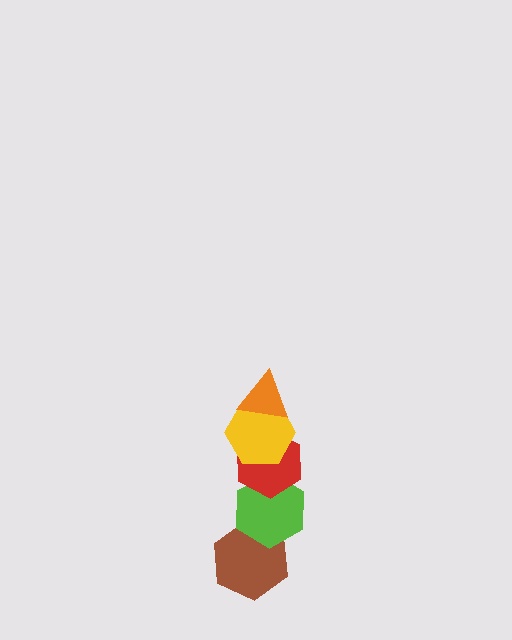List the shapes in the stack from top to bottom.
From top to bottom: the orange triangle, the yellow hexagon, the red hexagon, the lime hexagon, the brown hexagon.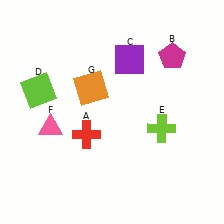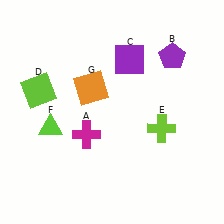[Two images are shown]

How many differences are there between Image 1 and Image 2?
There are 3 differences between the two images.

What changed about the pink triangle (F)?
In Image 1, F is pink. In Image 2, it changed to lime.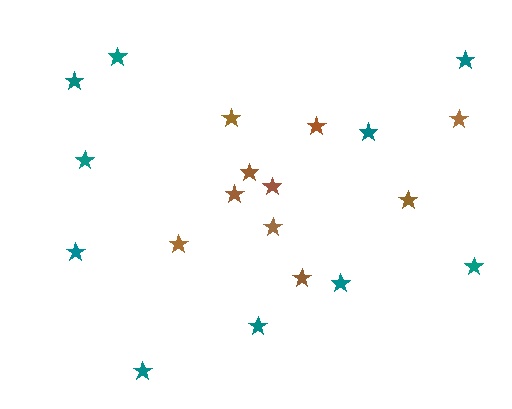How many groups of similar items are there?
There are 2 groups: one group of brown stars (10) and one group of teal stars (10).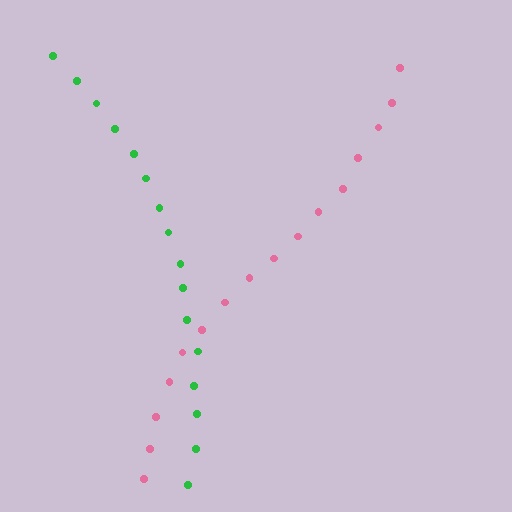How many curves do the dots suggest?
There are 2 distinct paths.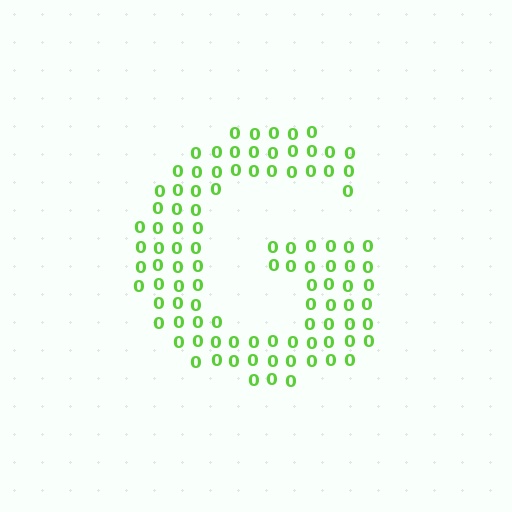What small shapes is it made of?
It is made of small digit 0's.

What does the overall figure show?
The overall figure shows the letter G.